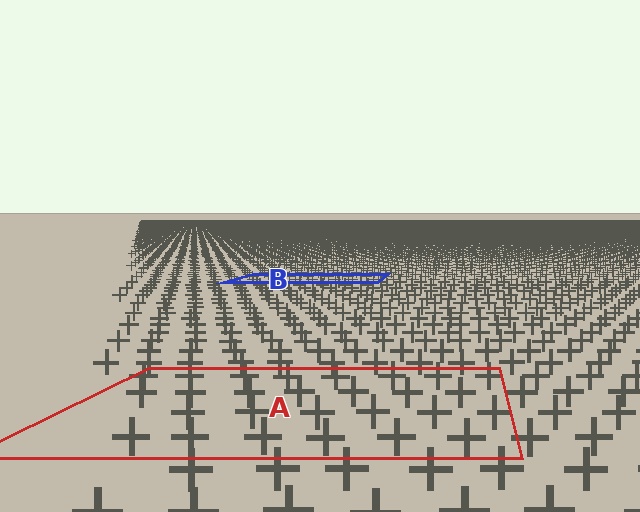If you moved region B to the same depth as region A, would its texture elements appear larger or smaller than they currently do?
They would appear larger. At a closer depth, the same texture elements are projected at a bigger on-screen size.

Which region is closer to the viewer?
Region A is closer. The texture elements there are larger and more spread out.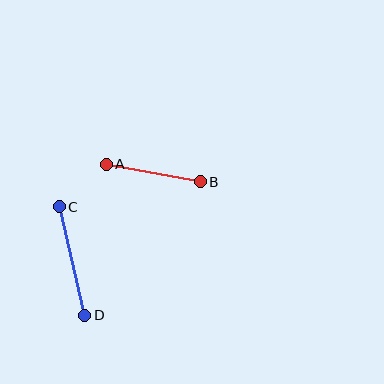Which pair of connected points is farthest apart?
Points C and D are farthest apart.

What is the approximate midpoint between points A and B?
The midpoint is at approximately (153, 173) pixels.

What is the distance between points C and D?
The distance is approximately 112 pixels.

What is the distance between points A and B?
The distance is approximately 96 pixels.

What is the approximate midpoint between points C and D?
The midpoint is at approximately (72, 261) pixels.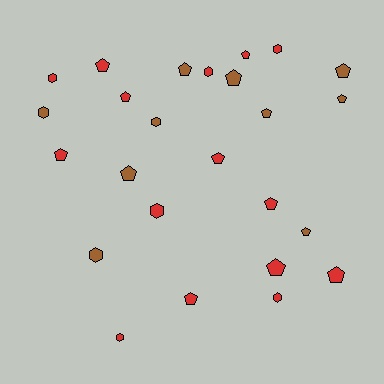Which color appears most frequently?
Red, with 15 objects.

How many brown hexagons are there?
There are 3 brown hexagons.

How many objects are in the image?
There are 25 objects.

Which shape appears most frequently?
Pentagon, with 16 objects.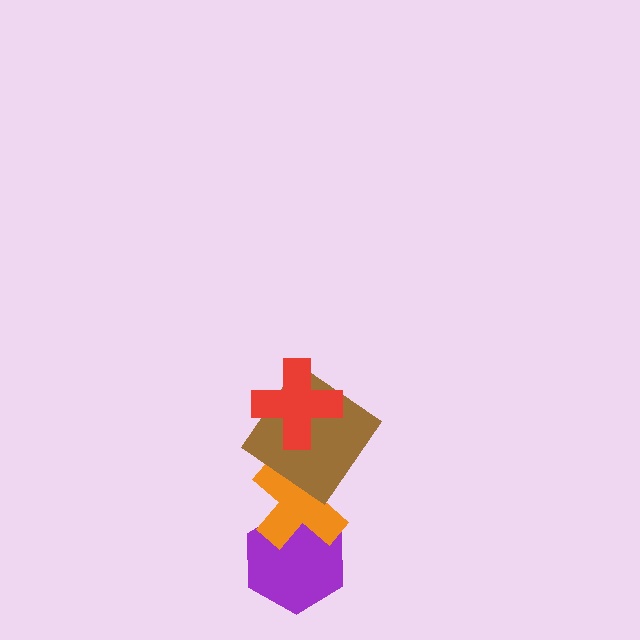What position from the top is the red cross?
The red cross is 1st from the top.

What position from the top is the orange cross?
The orange cross is 3rd from the top.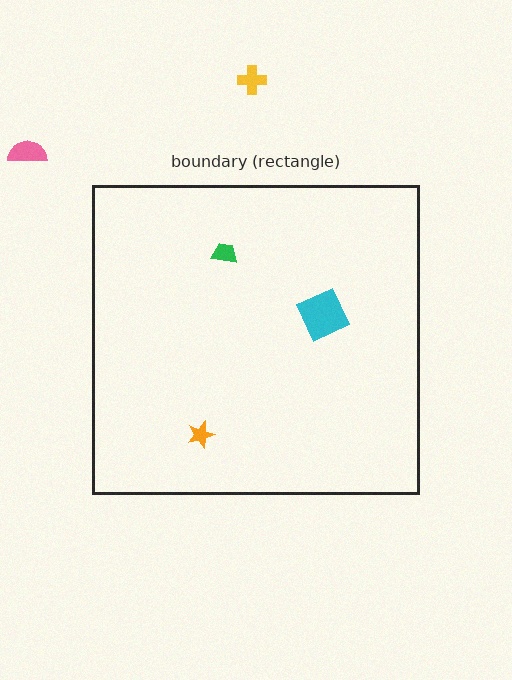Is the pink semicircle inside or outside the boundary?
Outside.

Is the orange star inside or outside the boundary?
Inside.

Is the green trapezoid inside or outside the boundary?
Inside.